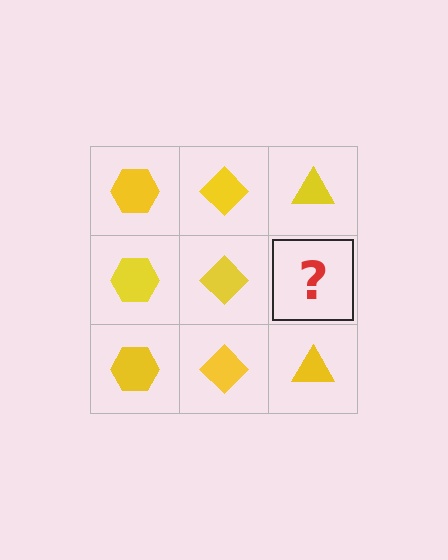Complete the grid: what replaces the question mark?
The question mark should be replaced with a yellow triangle.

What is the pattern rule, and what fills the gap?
The rule is that each column has a consistent shape. The gap should be filled with a yellow triangle.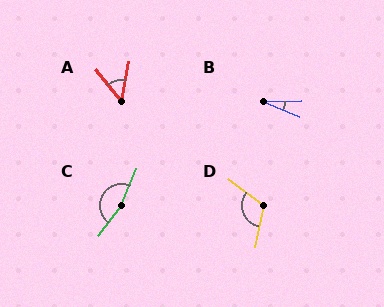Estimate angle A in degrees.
Approximately 49 degrees.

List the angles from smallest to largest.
B (24°), A (49°), D (116°), C (167°).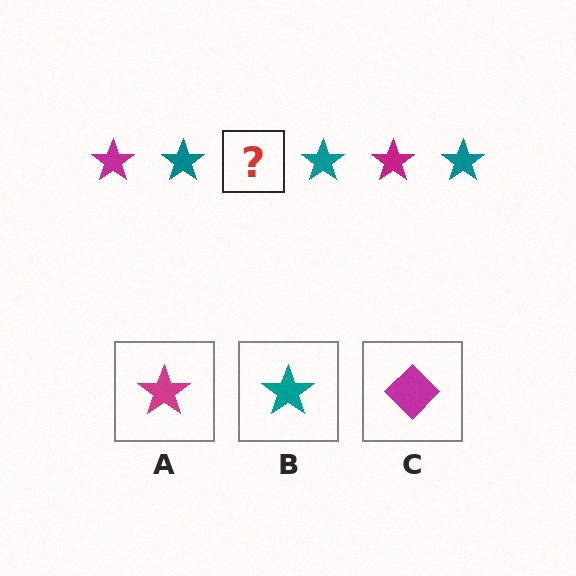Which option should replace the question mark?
Option A.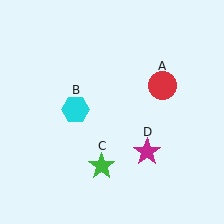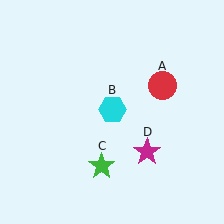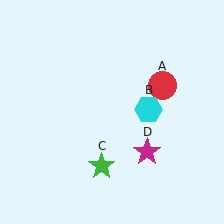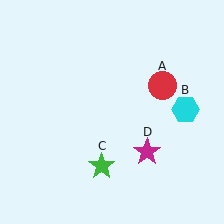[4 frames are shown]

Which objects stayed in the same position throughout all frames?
Red circle (object A) and green star (object C) and magenta star (object D) remained stationary.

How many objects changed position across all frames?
1 object changed position: cyan hexagon (object B).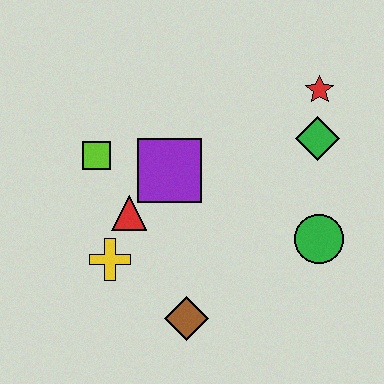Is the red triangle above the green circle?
Yes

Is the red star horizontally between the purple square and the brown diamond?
No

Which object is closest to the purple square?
The red triangle is closest to the purple square.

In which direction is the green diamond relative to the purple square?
The green diamond is to the right of the purple square.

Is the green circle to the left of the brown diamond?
No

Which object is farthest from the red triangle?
The red star is farthest from the red triangle.